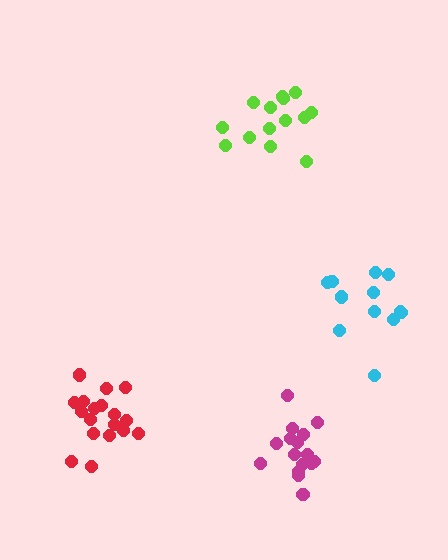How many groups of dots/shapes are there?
There are 4 groups.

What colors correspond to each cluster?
The clusters are colored: lime, cyan, red, magenta.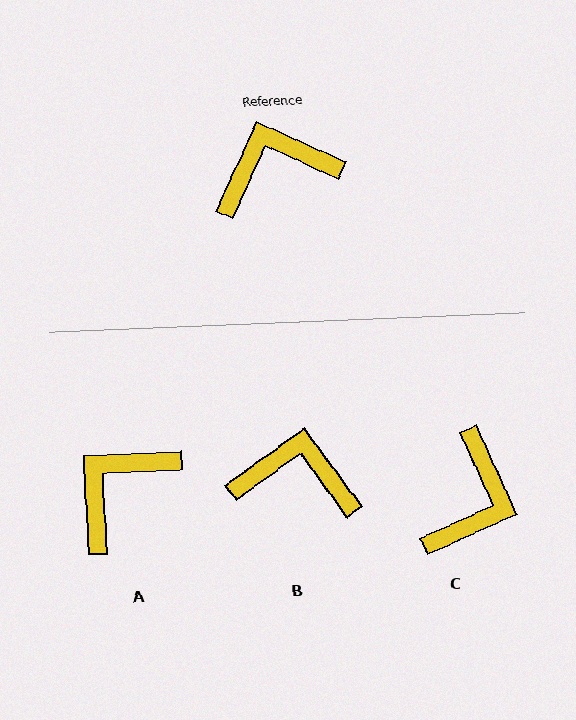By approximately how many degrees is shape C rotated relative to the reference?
Approximately 131 degrees clockwise.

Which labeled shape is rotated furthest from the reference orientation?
C, about 131 degrees away.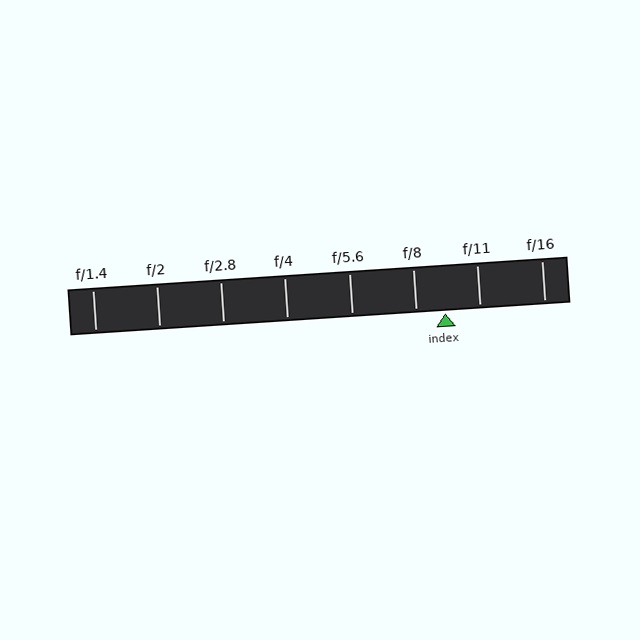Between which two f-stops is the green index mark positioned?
The index mark is between f/8 and f/11.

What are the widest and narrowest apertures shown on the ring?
The widest aperture shown is f/1.4 and the narrowest is f/16.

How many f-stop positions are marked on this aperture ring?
There are 8 f-stop positions marked.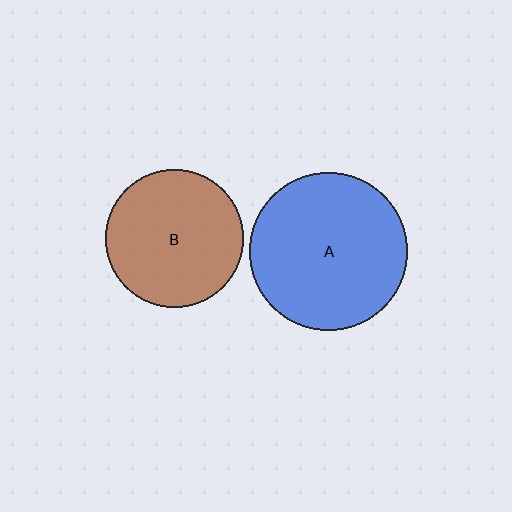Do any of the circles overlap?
No, none of the circles overlap.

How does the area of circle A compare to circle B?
Approximately 1.3 times.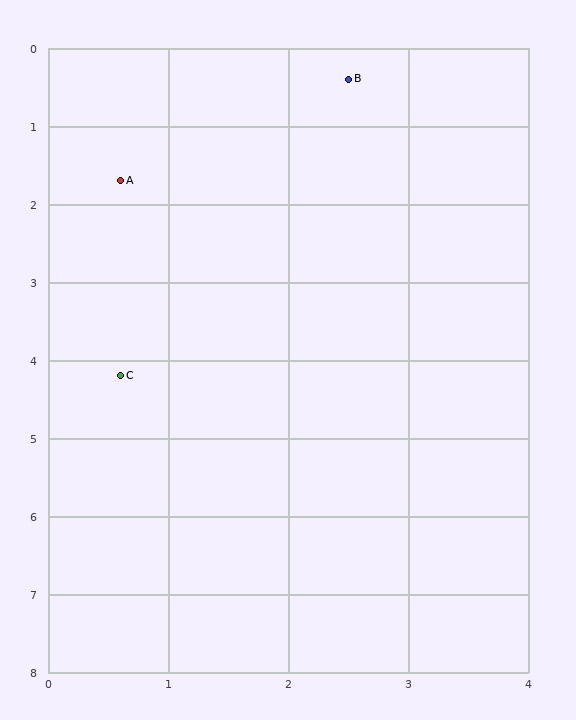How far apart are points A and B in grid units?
Points A and B are about 2.3 grid units apart.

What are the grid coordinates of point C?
Point C is at approximately (0.6, 4.2).